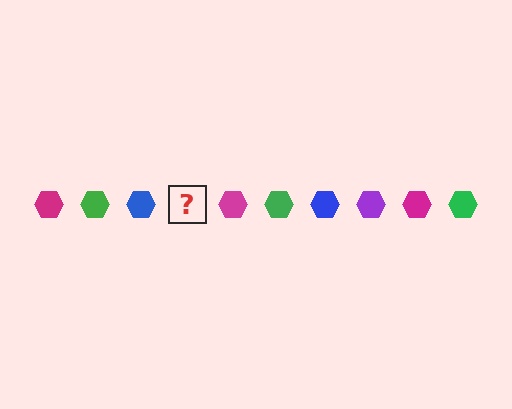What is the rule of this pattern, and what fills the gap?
The rule is that the pattern cycles through magenta, green, blue, purple hexagons. The gap should be filled with a purple hexagon.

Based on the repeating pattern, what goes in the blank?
The blank should be a purple hexagon.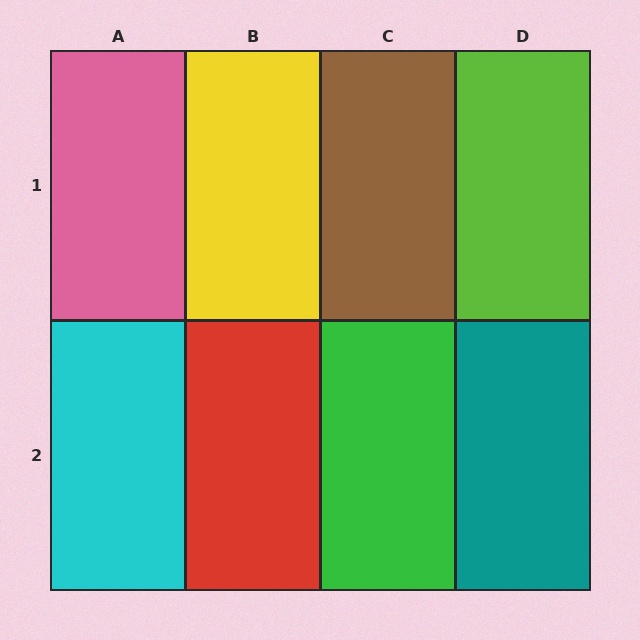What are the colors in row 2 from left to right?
Cyan, red, green, teal.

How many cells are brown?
1 cell is brown.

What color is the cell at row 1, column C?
Brown.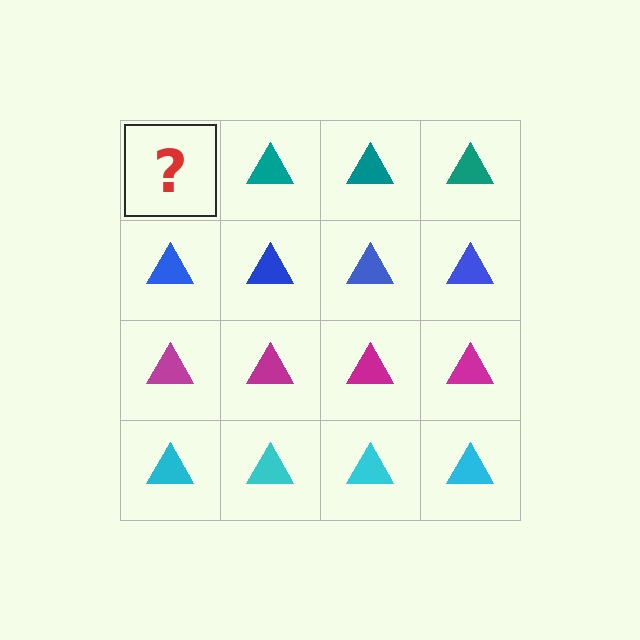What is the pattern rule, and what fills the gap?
The rule is that each row has a consistent color. The gap should be filled with a teal triangle.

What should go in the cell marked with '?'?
The missing cell should contain a teal triangle.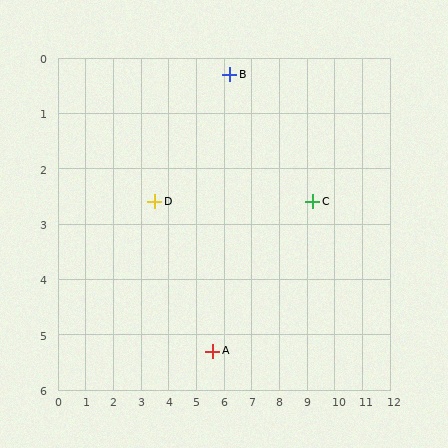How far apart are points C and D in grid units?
Points C and D are about 5.7 grid units apart.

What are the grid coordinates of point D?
Point D is at approximately (3.5, 2.6).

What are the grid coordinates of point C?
Point C is at approximately (9.2, 2.6).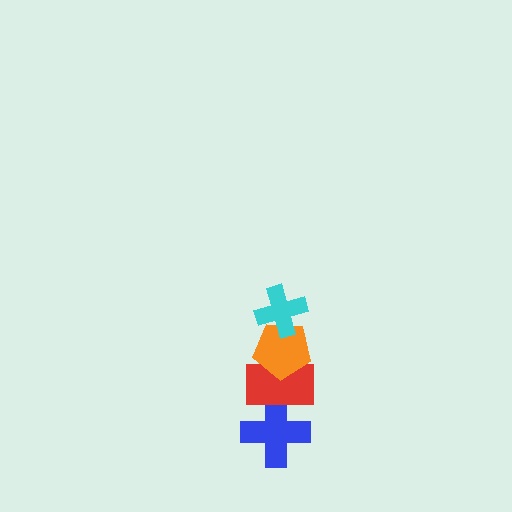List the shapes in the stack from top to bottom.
From top to bottom: the cyan cross, the orange pentagon, the red rectangle, the blue cross.